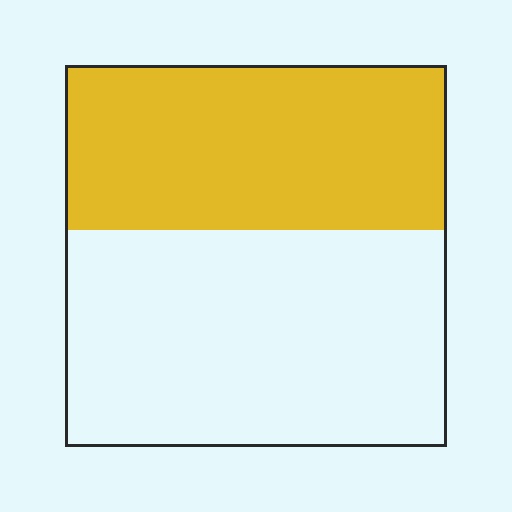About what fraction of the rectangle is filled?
About two fifths (2/5).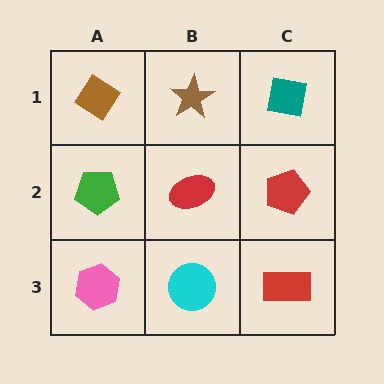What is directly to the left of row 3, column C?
A cyan circle.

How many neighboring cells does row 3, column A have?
2.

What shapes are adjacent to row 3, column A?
A green pentagon (row 2, column A), a cyan circle (row 3, column B).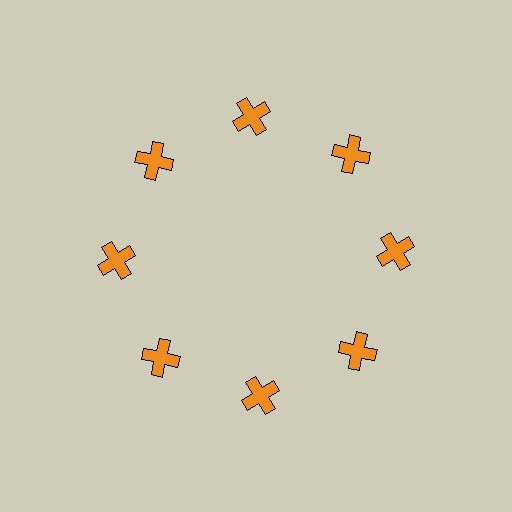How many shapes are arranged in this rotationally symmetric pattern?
There are 8 shapes, arranged in 8 groups of 1.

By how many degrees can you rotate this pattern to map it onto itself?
The pattern maps onto itself every 45 degrees of rotation.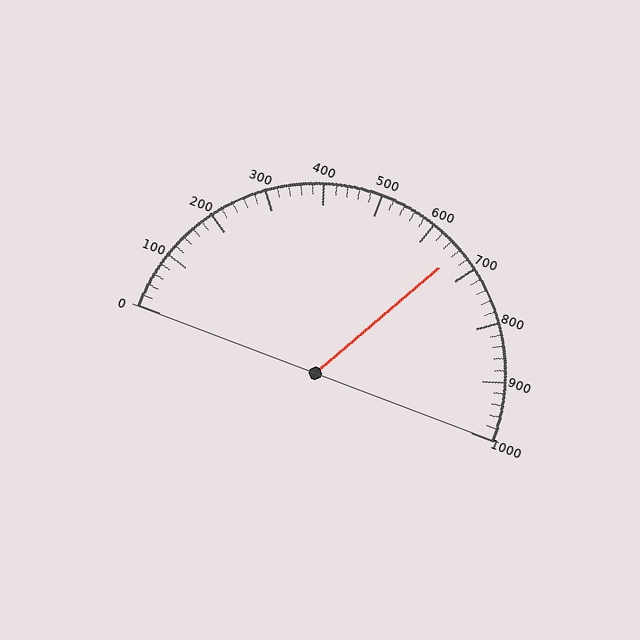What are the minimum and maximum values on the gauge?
The gauge ranges from 0 to 1000.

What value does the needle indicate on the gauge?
The needle indicates approximately 660.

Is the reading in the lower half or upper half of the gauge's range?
The reading is in the upper half of the range (0 to 1000).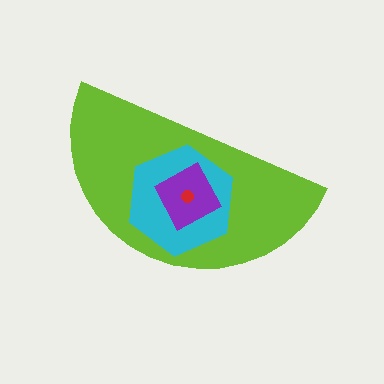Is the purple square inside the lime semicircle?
Yes.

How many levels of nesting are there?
4.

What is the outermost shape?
The lime semicircle.